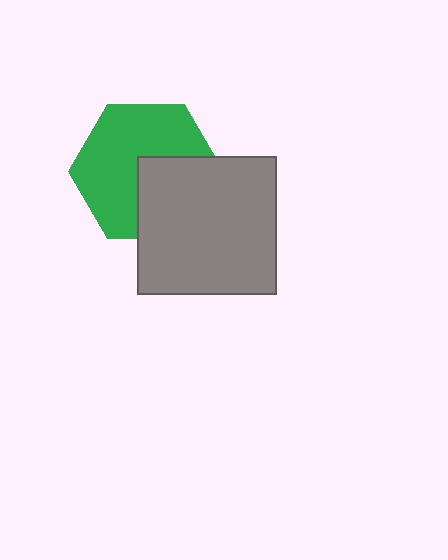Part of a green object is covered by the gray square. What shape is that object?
It is a hexagon.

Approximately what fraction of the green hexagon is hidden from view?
Roughly 37% of the green hexagon is hidden behind the gray square.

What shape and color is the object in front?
The object in front is a gray square.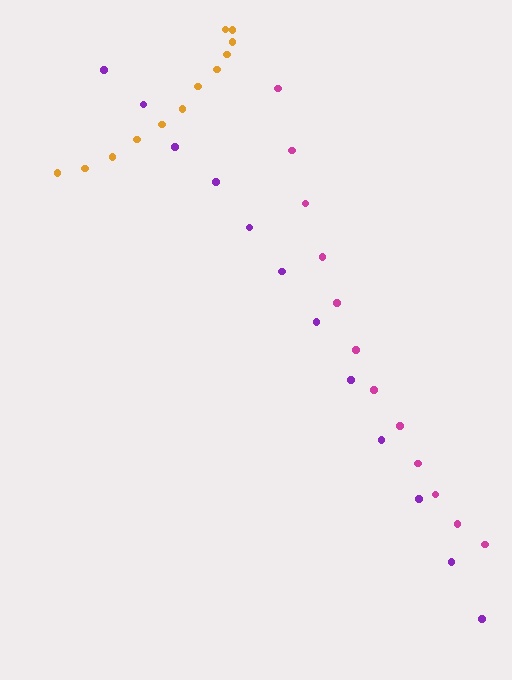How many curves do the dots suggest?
There are 3 distinct paths.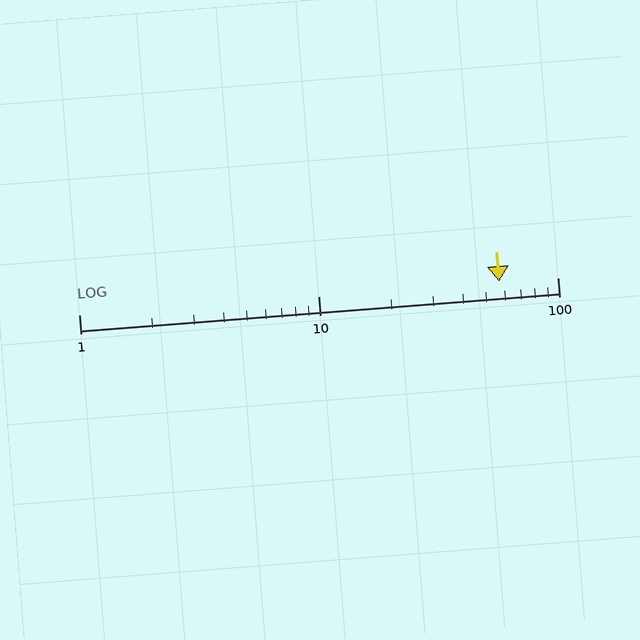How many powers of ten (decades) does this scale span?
The scale spans 2 decades, from 1 to 100.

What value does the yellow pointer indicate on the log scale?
The pointer indicates approximately 57.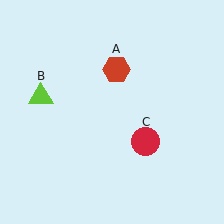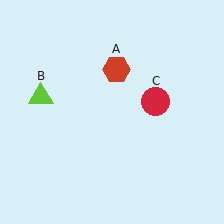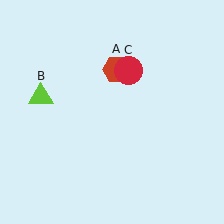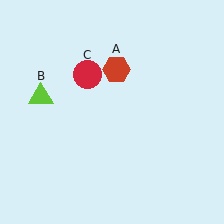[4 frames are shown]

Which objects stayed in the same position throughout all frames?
Red hexagon (object A) and lime triangle (object B) remained stationary.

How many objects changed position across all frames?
1 object changed position: red circle (object C).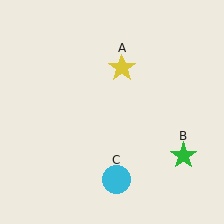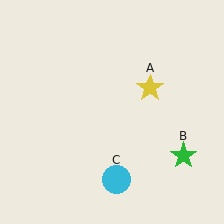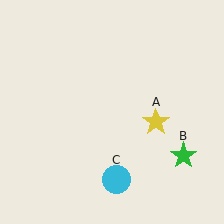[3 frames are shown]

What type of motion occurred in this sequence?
The yellow star (object A) rotated clockwise around the center of the scene.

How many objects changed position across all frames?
1 object changed position: yellow star (object A).